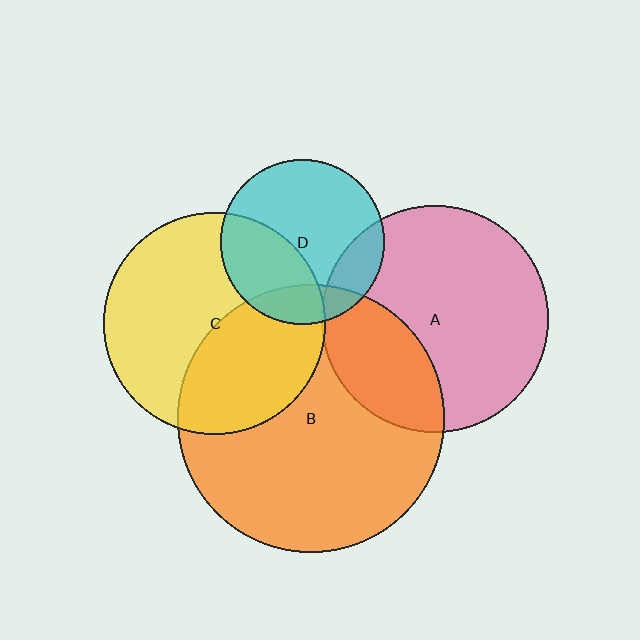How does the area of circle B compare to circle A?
Approximately 1.4 times.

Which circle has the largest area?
Circle B (orange).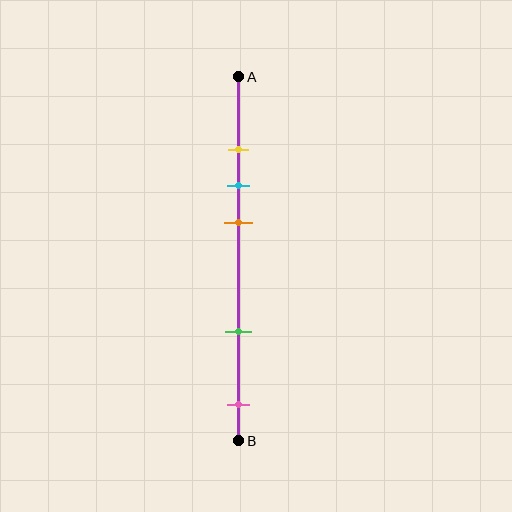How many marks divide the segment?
There are 5 marks dividing the segment.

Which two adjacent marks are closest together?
The yellow and cyan marks are the closest adjacent pair.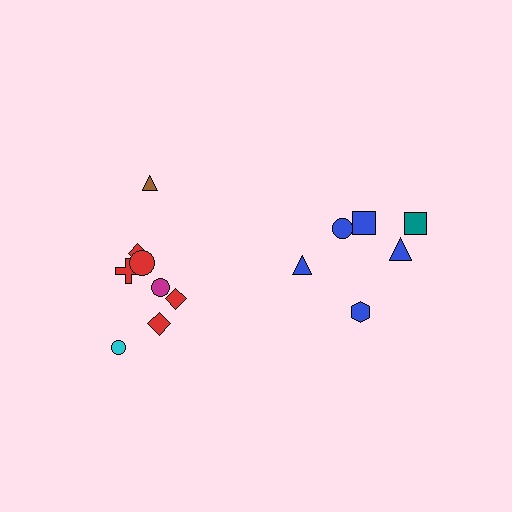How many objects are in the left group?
There are 8 objects.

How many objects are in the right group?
There are 6 objects.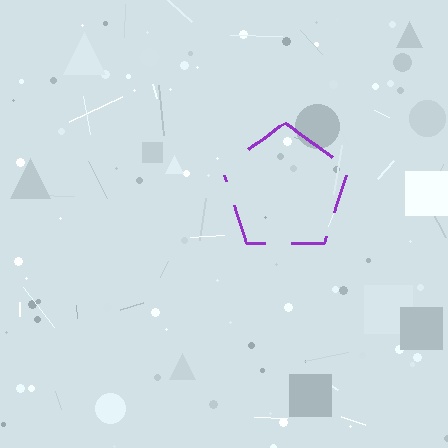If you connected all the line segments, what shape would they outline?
They would outline a pentagon.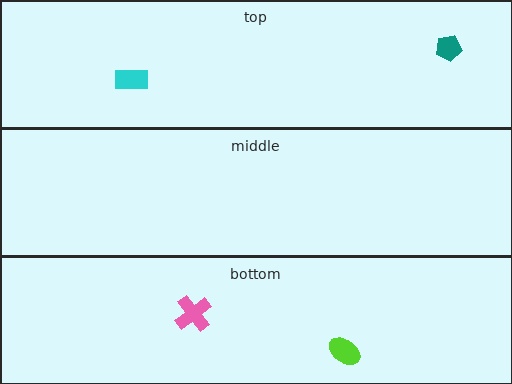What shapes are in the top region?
The cyan rectangle, the teal pentagon.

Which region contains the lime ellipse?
The bottom region.